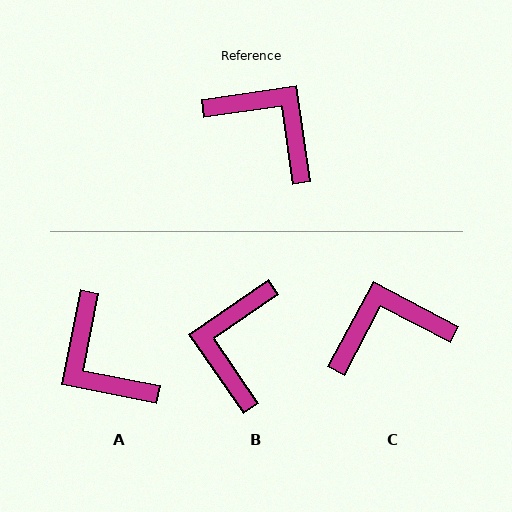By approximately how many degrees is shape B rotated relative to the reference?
Approximately 116 degrees counter-clockwise.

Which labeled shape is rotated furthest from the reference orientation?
A, about 161 degrees away.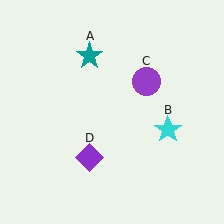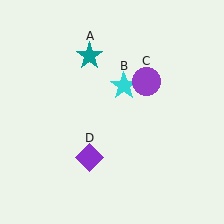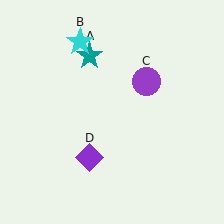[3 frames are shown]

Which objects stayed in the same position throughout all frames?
Teal star (object A) and purple circle (object C) and purple diamond (object D) remained stationary.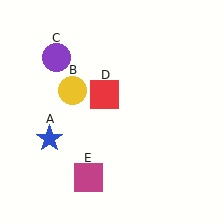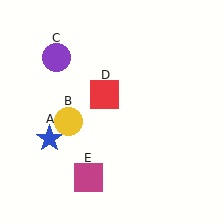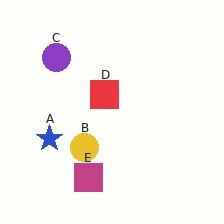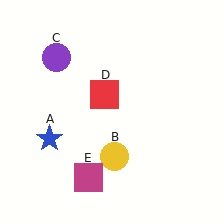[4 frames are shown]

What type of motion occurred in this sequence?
The yellow circle (object B) rotated counterclockwise around the center of the scene.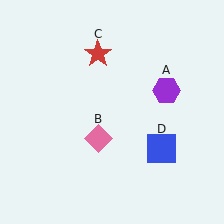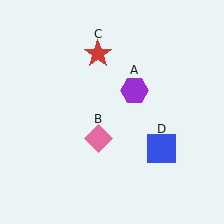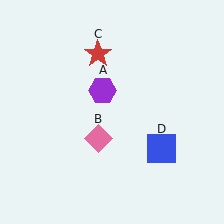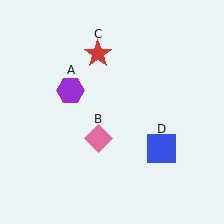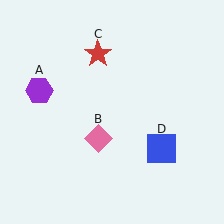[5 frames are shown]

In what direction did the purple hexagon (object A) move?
The purple hexagon (object A) moved left.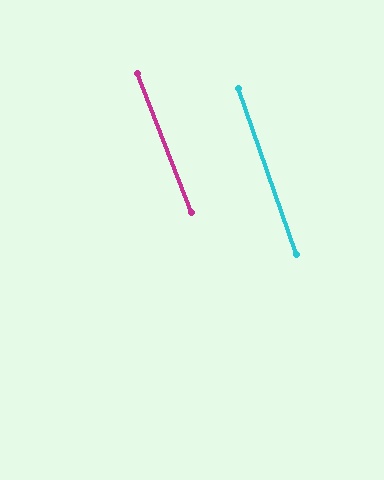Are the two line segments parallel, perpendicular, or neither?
Parallel — their directions differ by only 1.9°.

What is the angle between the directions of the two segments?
Approximately 2 degrees.